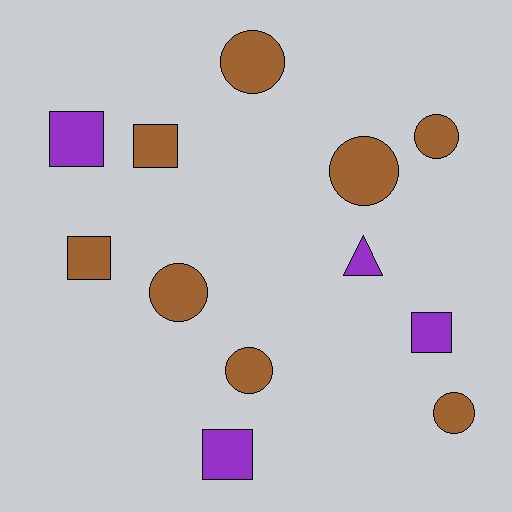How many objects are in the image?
There are 12 objects.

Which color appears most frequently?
Brown, with 8 objects.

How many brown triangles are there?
There are no brown triangles.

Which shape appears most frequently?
Circle, with 6 objects.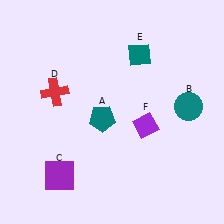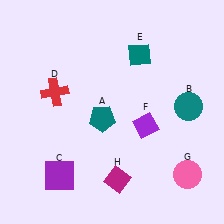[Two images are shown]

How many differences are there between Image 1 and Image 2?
There are 2 differences between the two images.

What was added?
A pink circle (G), a magenta diamond (H) were added in Image 2.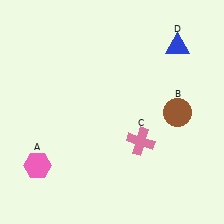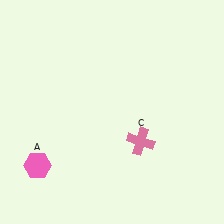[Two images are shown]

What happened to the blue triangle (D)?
The blue triangle (D) was removed in Image 2. It was in the top-right area of Image 1.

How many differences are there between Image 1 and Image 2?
There are 2 differences between the two images.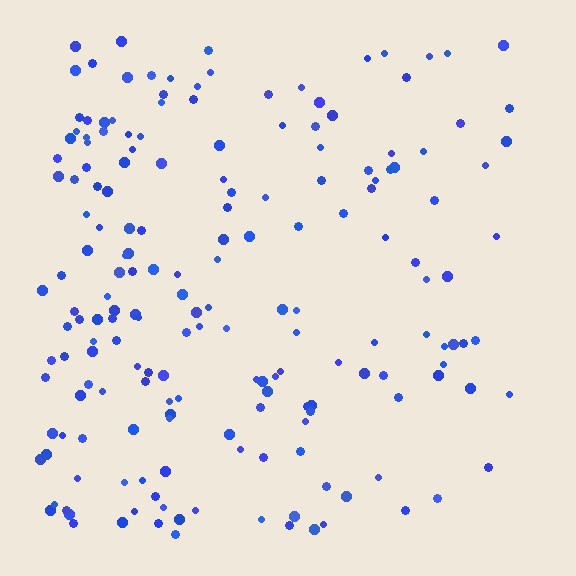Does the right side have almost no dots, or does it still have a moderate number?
Still a moderate number, just noticeably fewer than the left.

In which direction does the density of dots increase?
From right to left, with the left side densest.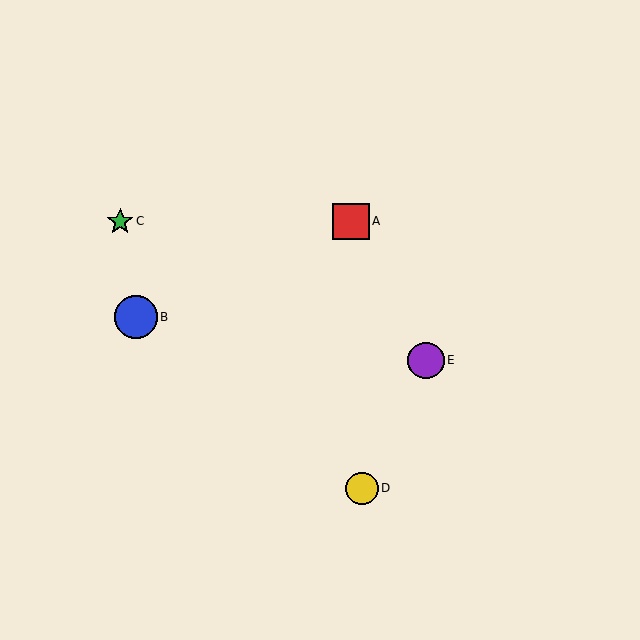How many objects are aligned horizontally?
2 objects (A, C) are aligned horizontally.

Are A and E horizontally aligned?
No, A is at y≈221 and E is at y≈361.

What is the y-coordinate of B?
Object B is at y≈317.